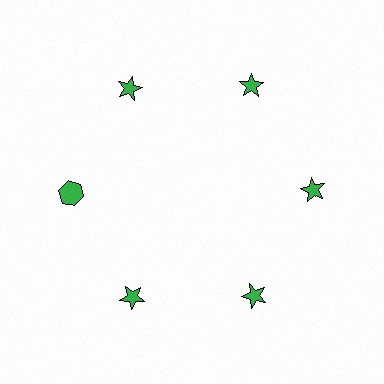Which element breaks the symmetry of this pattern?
The green hexagon at roughly the 9 o'clock position breaks the symmetry. All other shapes are green stars.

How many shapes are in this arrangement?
There are 6 shapes arranged in a ring pattern.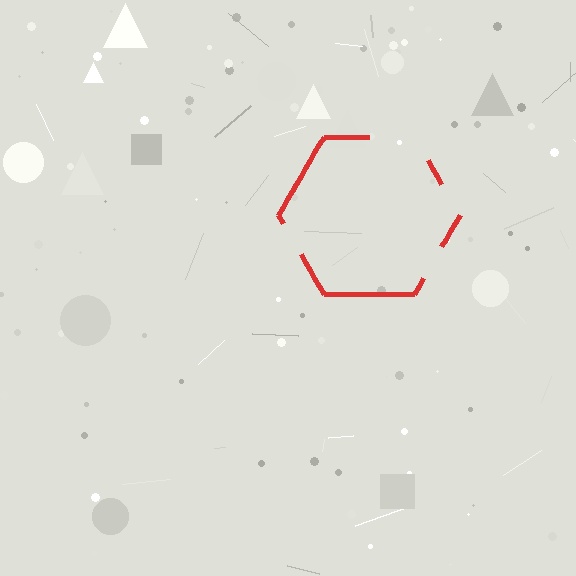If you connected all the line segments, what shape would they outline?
They would outline a hexagon.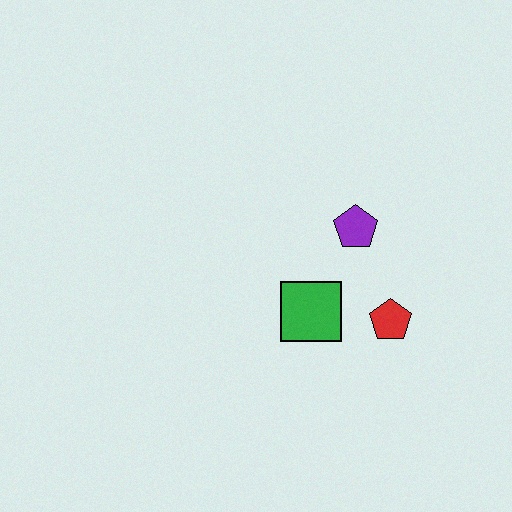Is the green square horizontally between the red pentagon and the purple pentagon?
No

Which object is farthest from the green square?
The purple pentagon is farthest from the green square.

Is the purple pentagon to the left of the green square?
No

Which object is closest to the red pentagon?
The green square is closest to the red pentagon.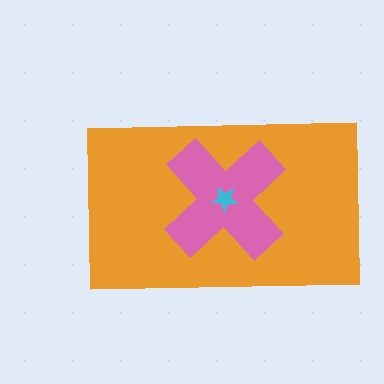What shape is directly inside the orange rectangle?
The pink cross.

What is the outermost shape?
The orange rectangle.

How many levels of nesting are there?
3.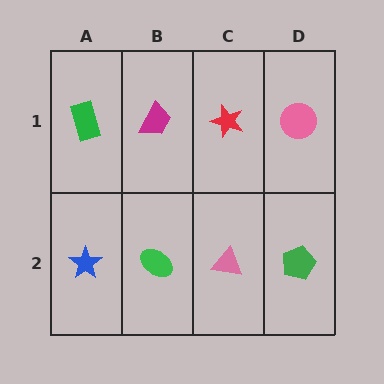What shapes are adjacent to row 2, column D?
A pink circle (row 1, column D), a pink triangle (row 2, column C).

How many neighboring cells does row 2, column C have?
3.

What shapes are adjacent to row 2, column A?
A green rectangle (row 1, column A), a green ellipse (row 2, column B).